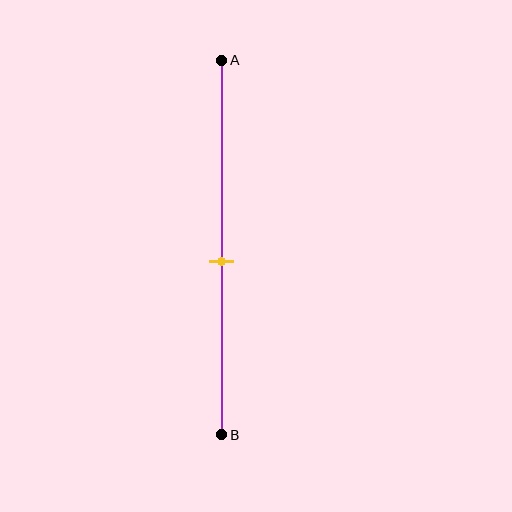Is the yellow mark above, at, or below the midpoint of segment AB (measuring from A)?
The yellow mark is below the midpoint of segment AB.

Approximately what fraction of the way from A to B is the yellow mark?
The yellow mark is approximately 55% of the way from A to B.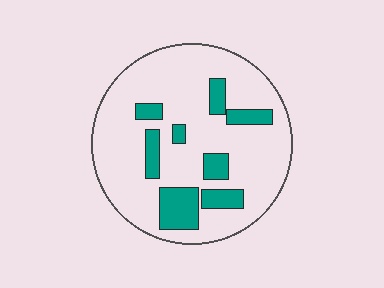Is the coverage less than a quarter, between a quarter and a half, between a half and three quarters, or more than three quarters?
Less than a quarter.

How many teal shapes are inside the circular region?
8.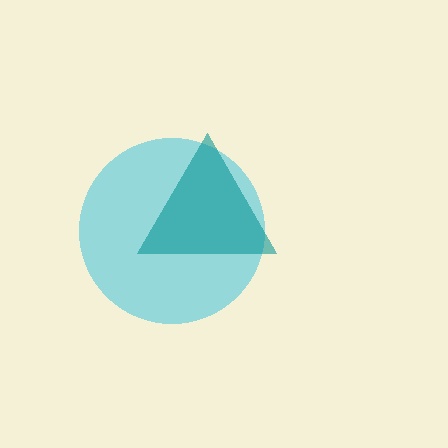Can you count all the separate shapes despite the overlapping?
Yes, there are 2 separate shapes.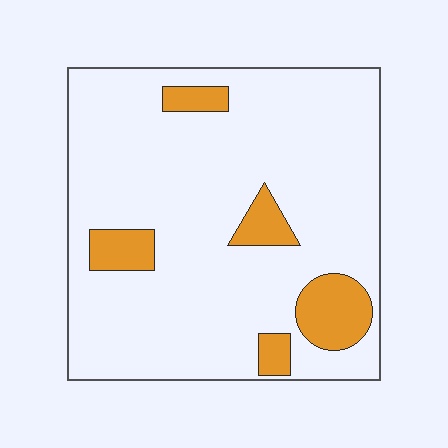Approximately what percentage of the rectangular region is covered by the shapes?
Approximately 15%.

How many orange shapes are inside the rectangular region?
5.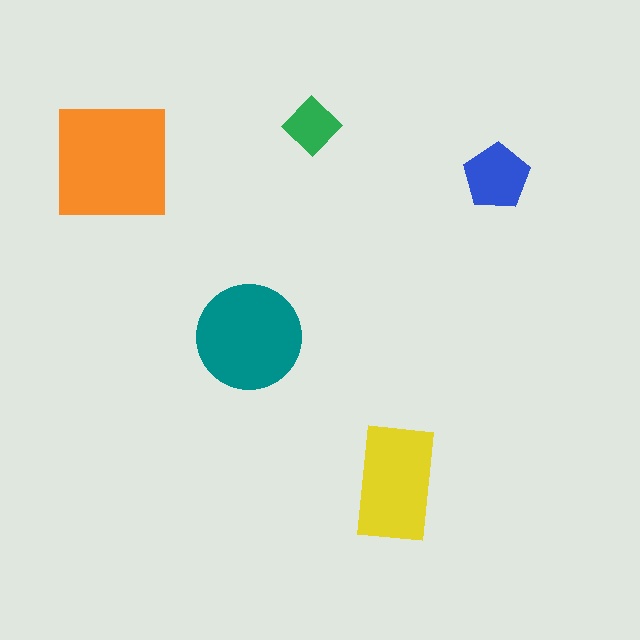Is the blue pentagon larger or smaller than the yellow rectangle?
Smaller.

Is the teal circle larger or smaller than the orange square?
Smaller.